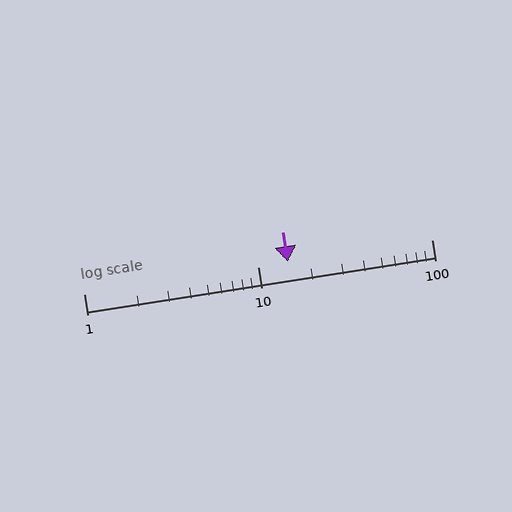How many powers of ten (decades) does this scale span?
The scale spans 2 decades, from 1 to 100.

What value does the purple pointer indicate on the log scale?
The pointer indicates approximately 15.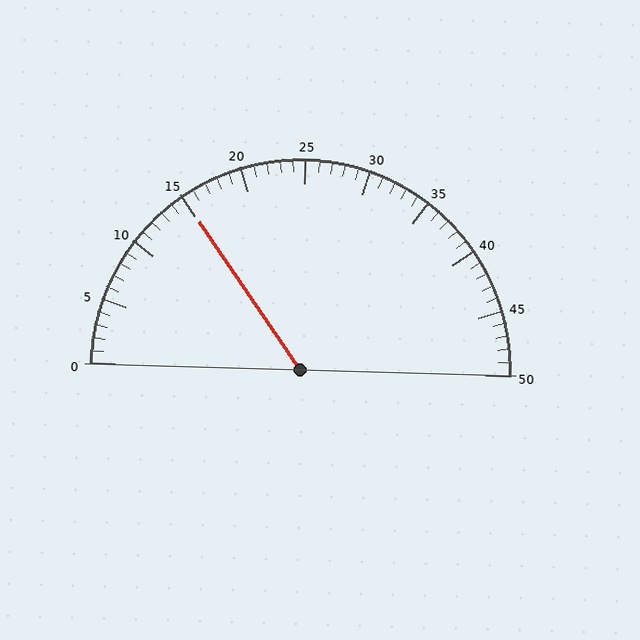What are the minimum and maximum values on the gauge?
The gauge ranges from 0 to 50.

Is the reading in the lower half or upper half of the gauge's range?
The reading is in the lower half of the range (0 to 50).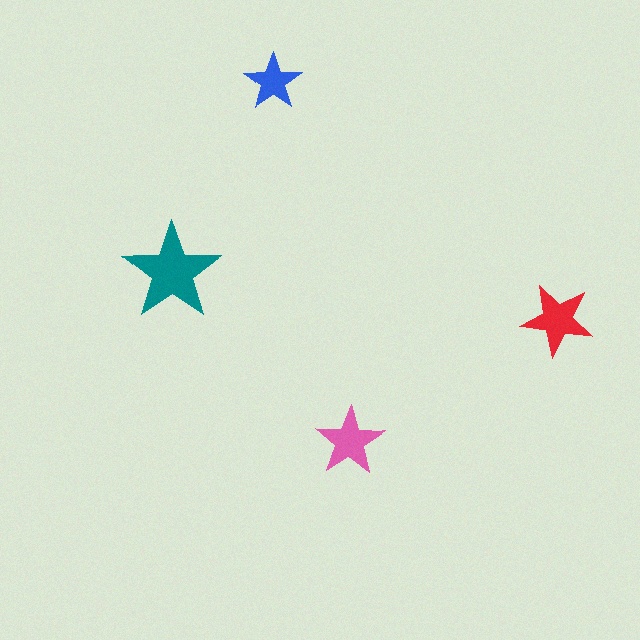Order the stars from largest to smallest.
the teal one, the red one, the pink one, the blue one.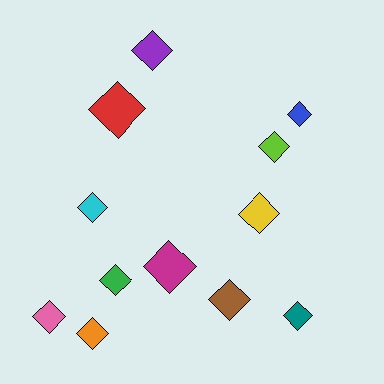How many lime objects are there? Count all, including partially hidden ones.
There is 1 lime object.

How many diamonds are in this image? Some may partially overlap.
There are 12 diamonds.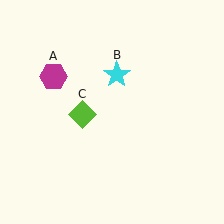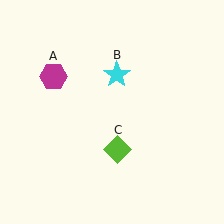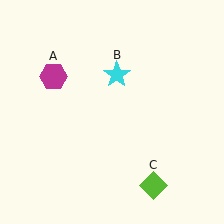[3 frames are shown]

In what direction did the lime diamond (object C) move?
The lime diamond (object C) moved down and to the right.